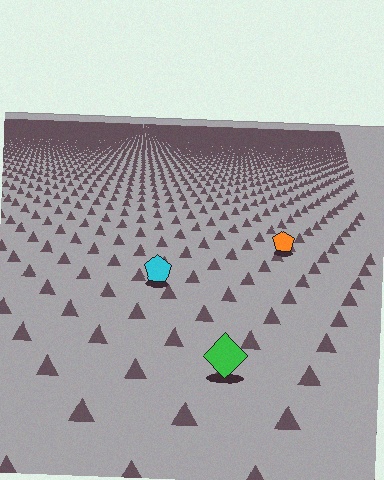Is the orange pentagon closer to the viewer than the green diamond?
No. The green diamond is closer — you can tell from the texture gradient: the ground texture is coarser near it.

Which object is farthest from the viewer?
The orange pentagon is farthest from the viewer. It appears smaller and the ground texture around it is denser.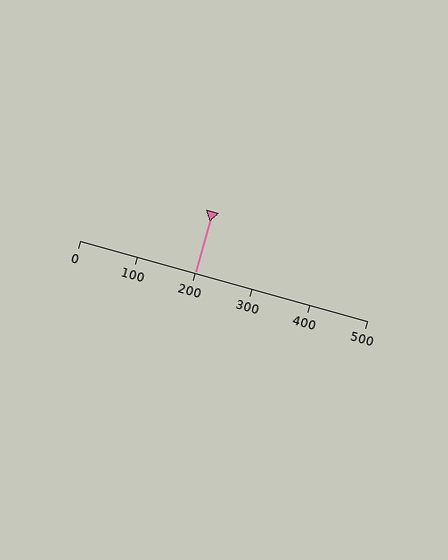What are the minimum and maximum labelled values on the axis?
The axis runs from 0 to 500.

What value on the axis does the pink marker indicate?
The marker indicates approximately 200.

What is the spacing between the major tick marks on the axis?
The major ticks are spaced 100 apart.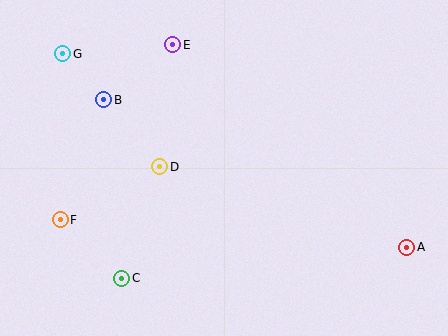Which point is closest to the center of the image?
Point D at (160, 167) is closest to the center.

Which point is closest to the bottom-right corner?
Point A is closest to the bottom-right corner.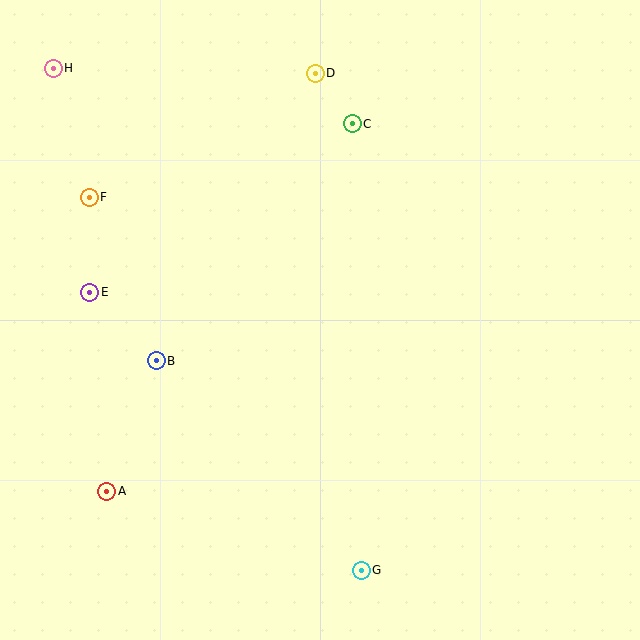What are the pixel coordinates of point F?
Point F is at (89, 197).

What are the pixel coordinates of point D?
Point D is at (315, 73).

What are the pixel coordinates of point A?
Point A is at (107, 491).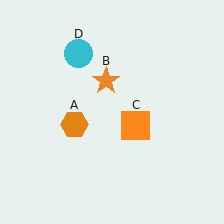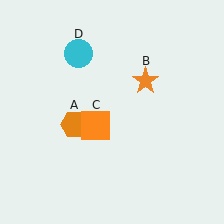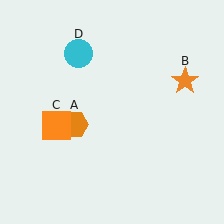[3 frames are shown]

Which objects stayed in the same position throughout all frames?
Orange hexagon (object A) and cyan circle (object D) remained stationary.